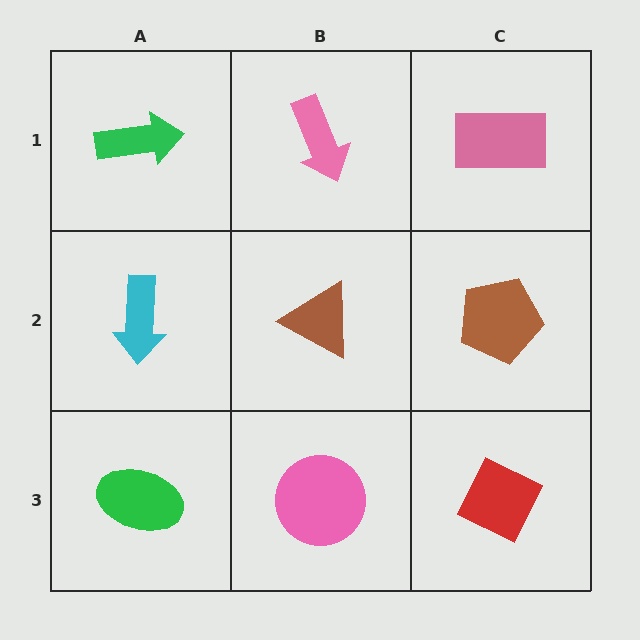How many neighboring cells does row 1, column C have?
2.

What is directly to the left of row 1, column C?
A pink arrow.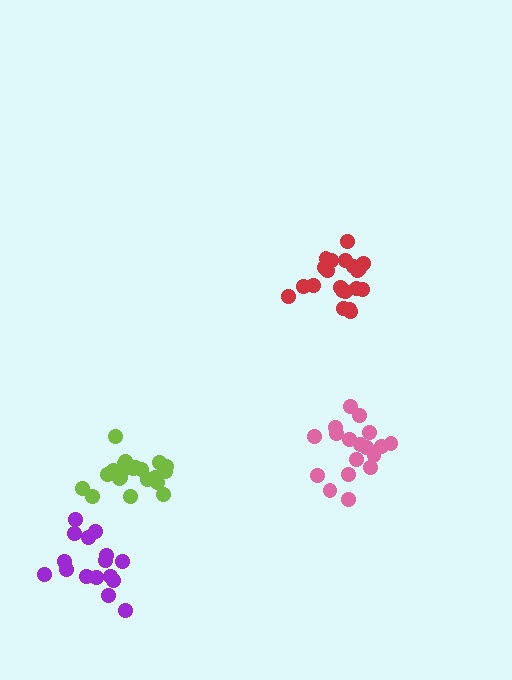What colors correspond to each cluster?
The clusters are colored: pink, red, lime, purple.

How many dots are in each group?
Group 1: 18 dots, Group 2: 21 dots, Group 3: 21 dots, Group 4: 16 dots (76 total).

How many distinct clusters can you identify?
There are 4 distinct clusters.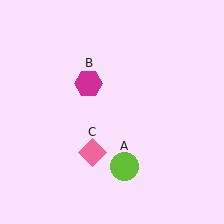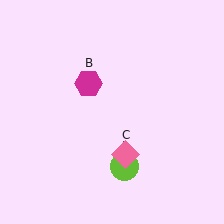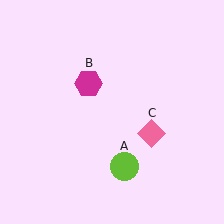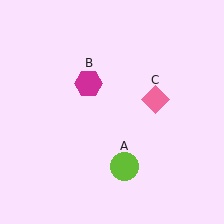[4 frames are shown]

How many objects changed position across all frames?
1 object changed position: pink diamond (object C).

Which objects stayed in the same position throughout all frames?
Lime circle (object A) and magenta hexagon (object B) remained stationary.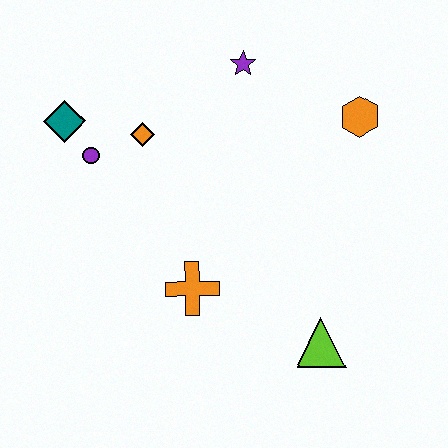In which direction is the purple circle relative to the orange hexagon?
The purple circle is to the left of the orange hexagon.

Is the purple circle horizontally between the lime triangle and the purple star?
No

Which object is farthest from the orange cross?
The orange hexagon is farthest from the orange cross.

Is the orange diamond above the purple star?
No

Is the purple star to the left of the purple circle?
No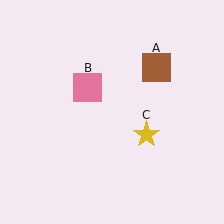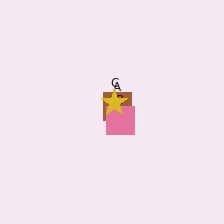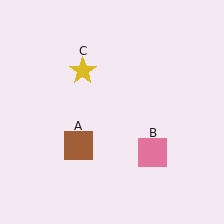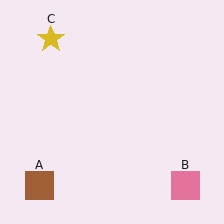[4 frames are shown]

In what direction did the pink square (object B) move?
The pink square (object B) moved down and to the right.